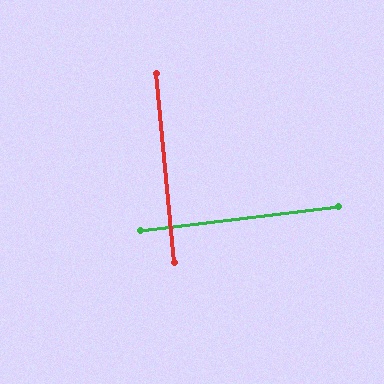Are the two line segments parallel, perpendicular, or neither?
Perpendicular — they meet at approximately 89°.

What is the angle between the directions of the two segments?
Approximately 89 degrees.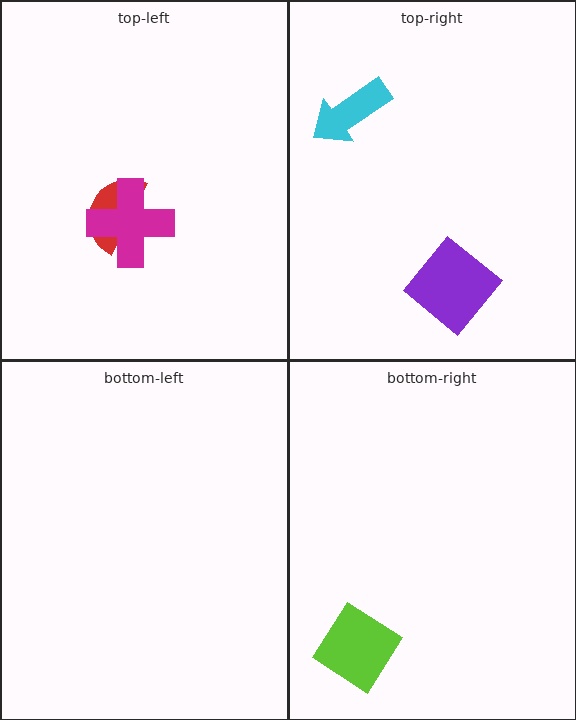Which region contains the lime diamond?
The bottom-right region.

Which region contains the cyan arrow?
The top-right region.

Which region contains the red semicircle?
The top-left region.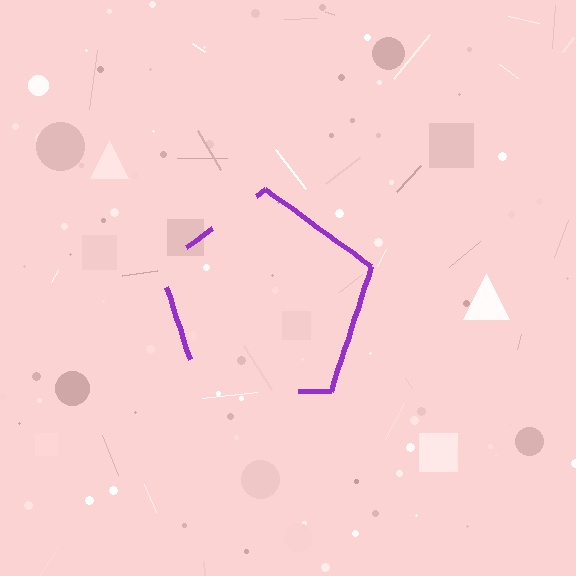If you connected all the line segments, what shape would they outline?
They would outline a pentagon.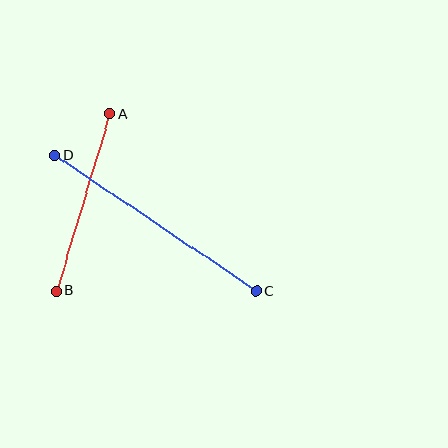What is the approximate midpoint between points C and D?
The midpoint is at approximately (156, 223) pixels.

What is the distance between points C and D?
The distance is approximately 244 pixels.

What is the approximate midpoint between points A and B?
The midpoint is at approximately (83, 202) pixels.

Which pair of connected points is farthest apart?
Points C and D are farthest apart.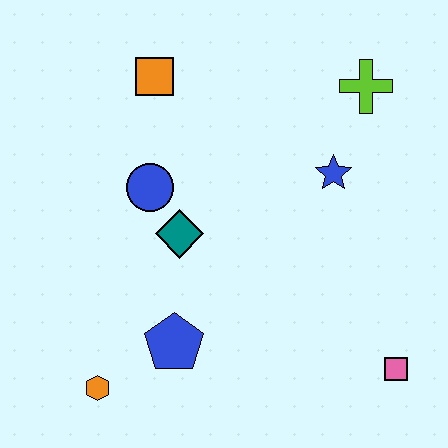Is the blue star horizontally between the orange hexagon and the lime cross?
Yes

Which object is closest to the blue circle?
The teal diamond is closest to the blue circle.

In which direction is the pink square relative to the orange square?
The pink square is below the orange square.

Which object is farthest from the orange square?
The pink square is farthest from the orange square.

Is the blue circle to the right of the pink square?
No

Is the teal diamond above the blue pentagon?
Yes